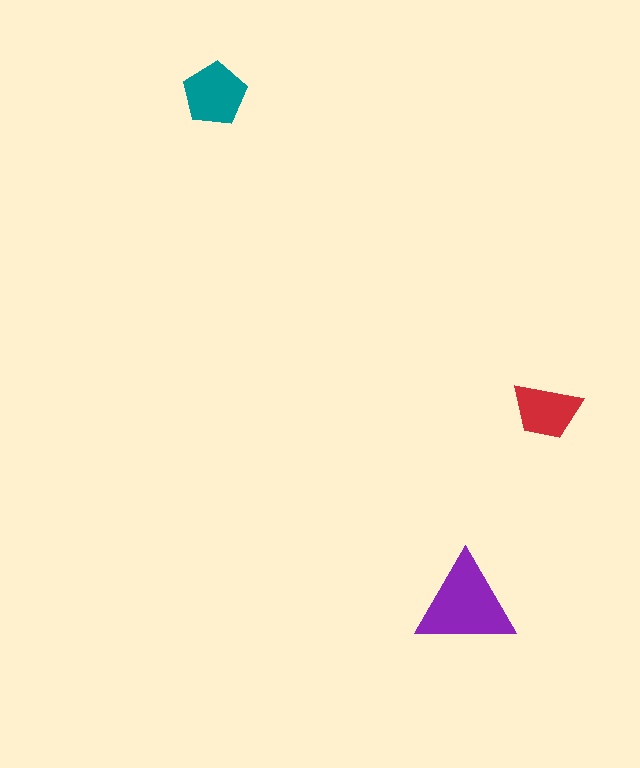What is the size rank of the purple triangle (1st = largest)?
1st.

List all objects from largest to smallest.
The purple triangle, the teal pentagon, the red trapezoid.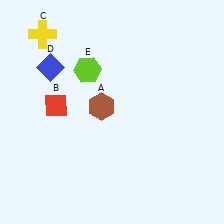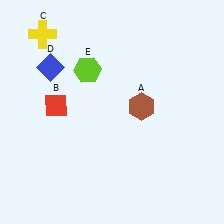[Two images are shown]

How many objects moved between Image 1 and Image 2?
1 object moved between the two images.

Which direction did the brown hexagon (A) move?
The brown hexagon (A) moved right.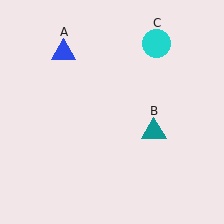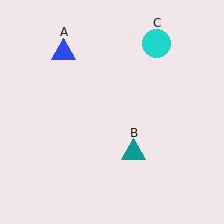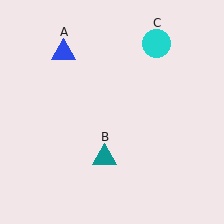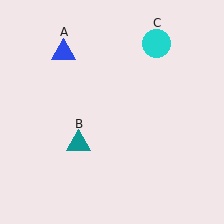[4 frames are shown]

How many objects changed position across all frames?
1 object changed position: teal triangle (object B).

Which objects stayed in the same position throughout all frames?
Blue triangle (object A) and cyan circle (object C) remained stationary.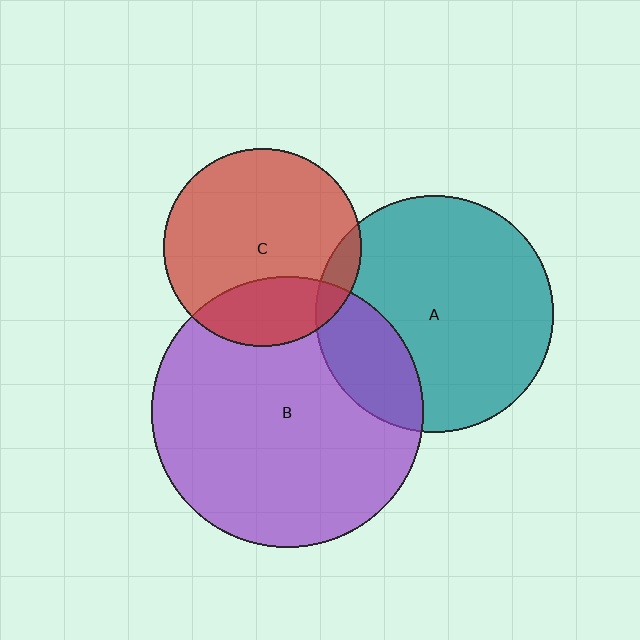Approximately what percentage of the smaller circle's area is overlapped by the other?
Approximately 10%.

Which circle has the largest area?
Circle B (purple).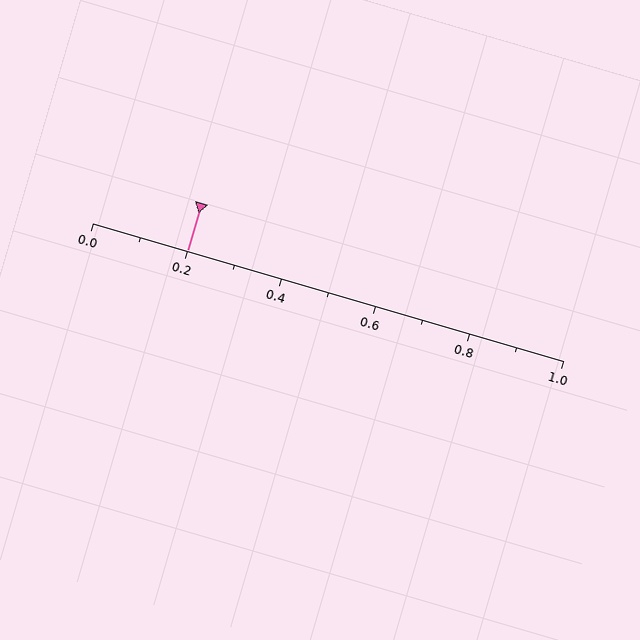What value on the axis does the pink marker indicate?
The marker indicates approximately 0.2.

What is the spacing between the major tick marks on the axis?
The major ticks are spaced 0.2 apart.